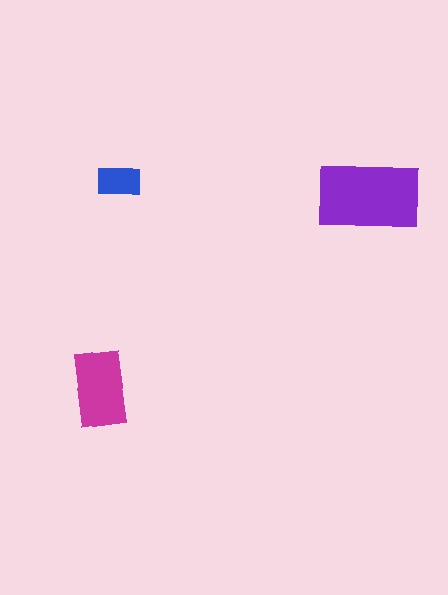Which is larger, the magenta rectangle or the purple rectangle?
The purple one.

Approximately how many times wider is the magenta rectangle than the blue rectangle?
About 2 times wider.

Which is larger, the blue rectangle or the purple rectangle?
The purple one.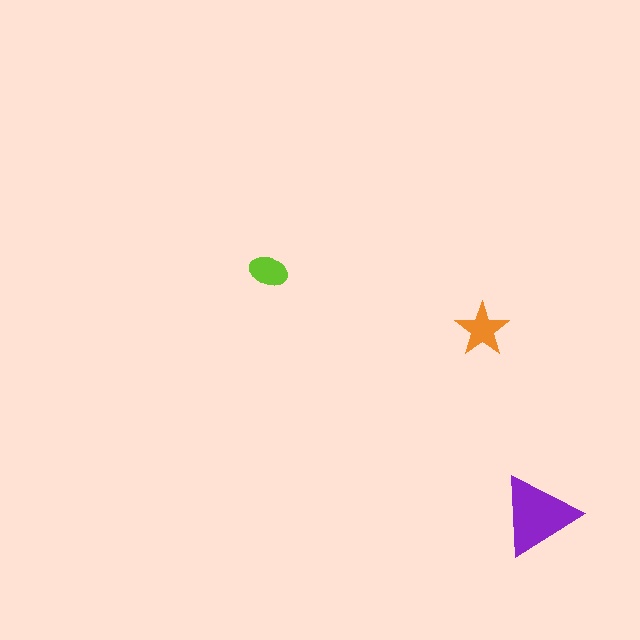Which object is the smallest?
The lime ellipse.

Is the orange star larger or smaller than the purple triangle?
Smaller.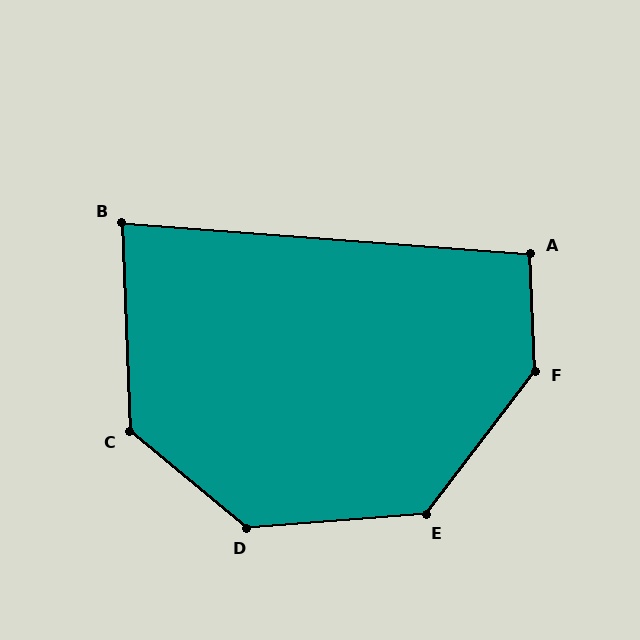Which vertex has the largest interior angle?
F, at approximately 141 degrees.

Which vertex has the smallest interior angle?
B, at approximately 84 degrees.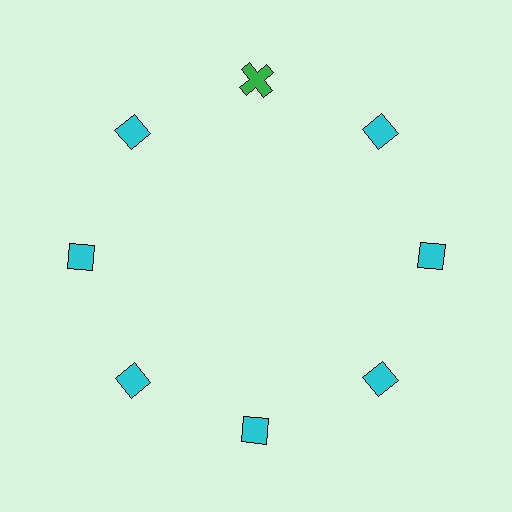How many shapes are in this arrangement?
There are 8 shapes arranged in a ring pattern.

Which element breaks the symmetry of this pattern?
The green cross at roughly the 12 o'clock position breaks the symmetry. All other shapes are cyan diamonds.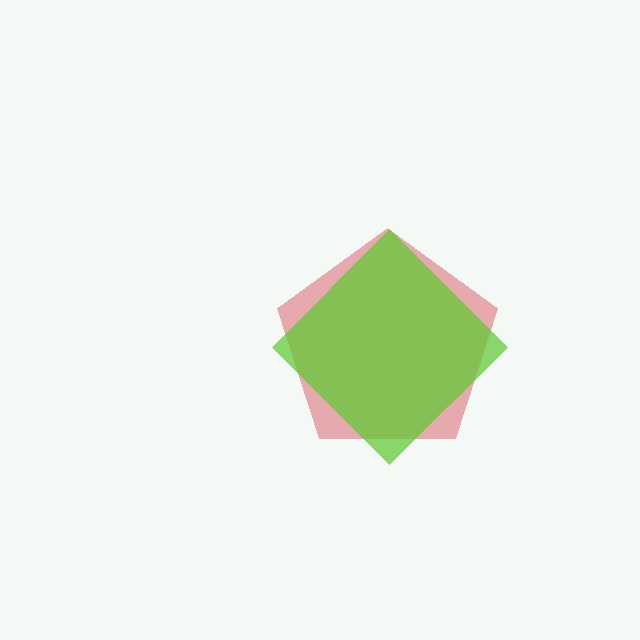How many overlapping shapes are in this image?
There are 2 overlapping shapes in the image.